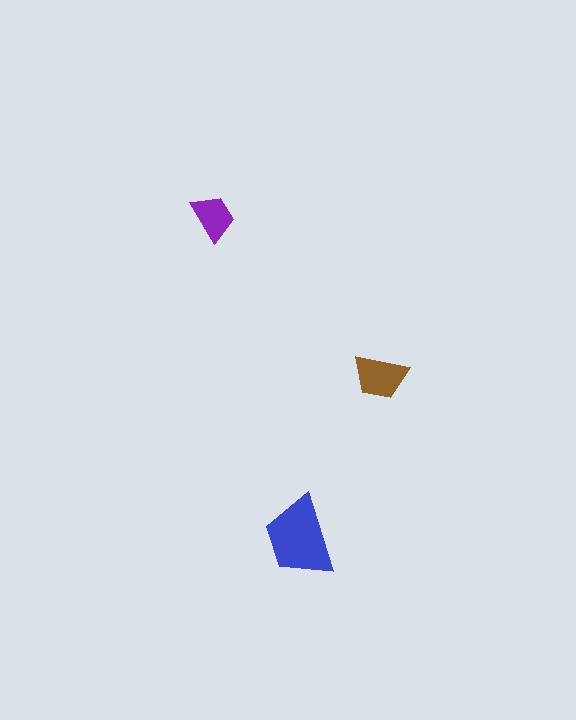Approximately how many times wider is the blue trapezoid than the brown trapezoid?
About 1.5 times wider.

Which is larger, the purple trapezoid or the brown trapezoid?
The brown one.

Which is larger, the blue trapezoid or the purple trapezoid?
The blue one.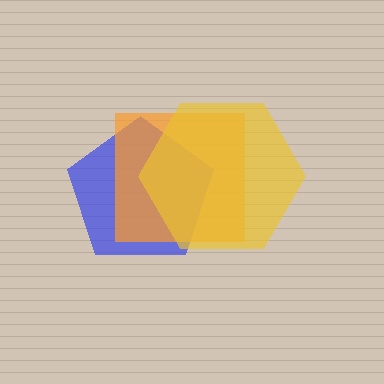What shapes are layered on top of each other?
The layered shapes are: a blue pentagon, an orange square, a yellow hexagon.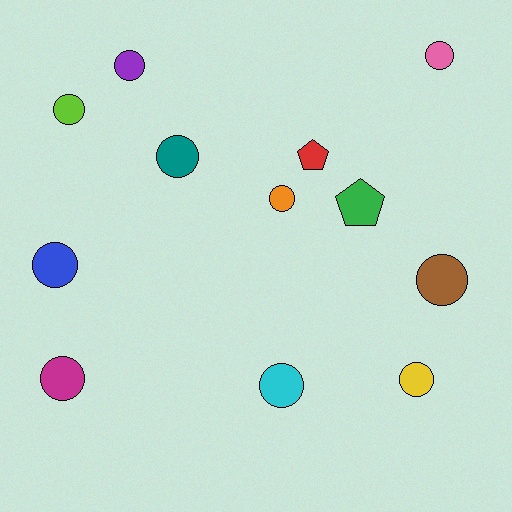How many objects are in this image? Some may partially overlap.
There are 12 objects.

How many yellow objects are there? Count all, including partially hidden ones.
There is 1 yellow object.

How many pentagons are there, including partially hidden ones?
There are 2 pentagons.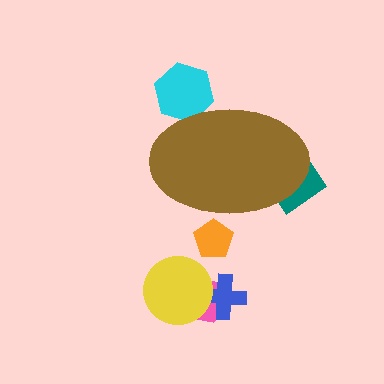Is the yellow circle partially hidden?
No, the yellow circle is fully visible.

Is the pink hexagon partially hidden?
No, the pink hexagon is fully visible.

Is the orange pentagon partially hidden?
Yes, the orange pentagon is partially hidden behind the brown ellipse.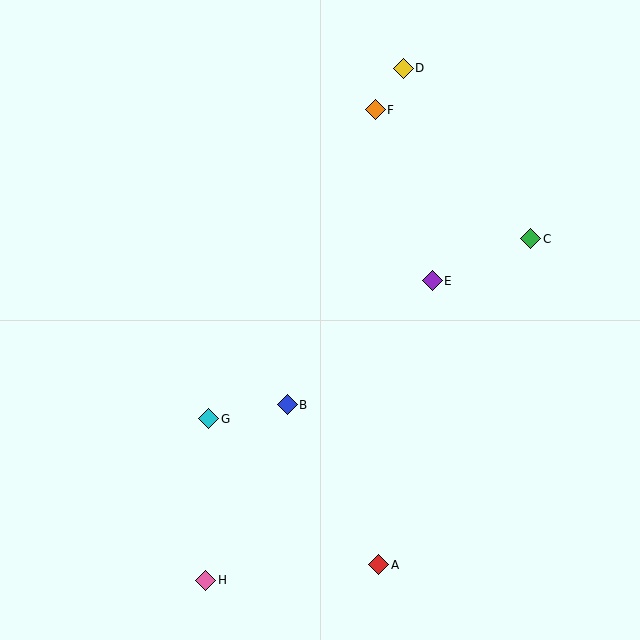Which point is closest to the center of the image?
Point B at (287, 405) is closest to the center.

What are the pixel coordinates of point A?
Point A is at (379, 565).